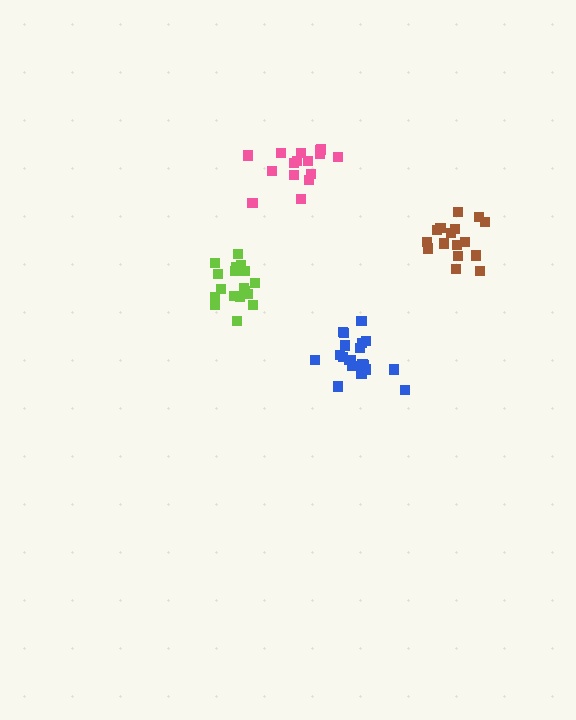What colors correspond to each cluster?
The clusters are colored: pink, lime, brown, blue.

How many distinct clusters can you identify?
There are 4 distinct clusters.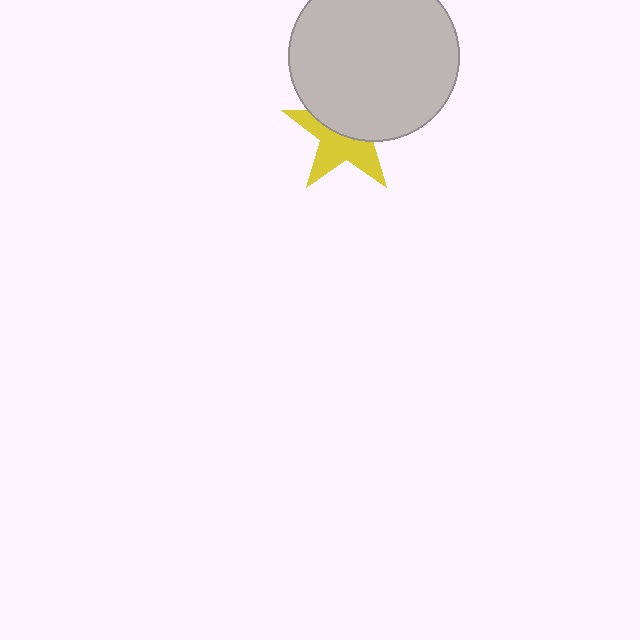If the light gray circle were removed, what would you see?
You would see the complete yellow star.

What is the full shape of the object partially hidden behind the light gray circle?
The partially hidden object is a yellow star.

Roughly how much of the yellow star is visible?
About half of it is visible (roughly 50%).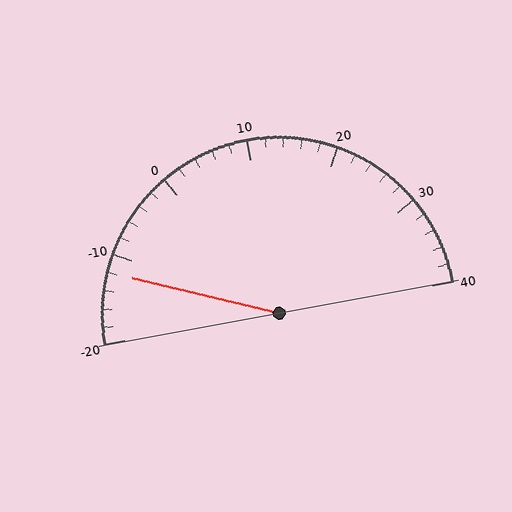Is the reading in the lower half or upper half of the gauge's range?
The reading is in the lower half of the range (-20 to 40).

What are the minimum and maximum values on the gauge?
The gauge ranges from -20 to 40.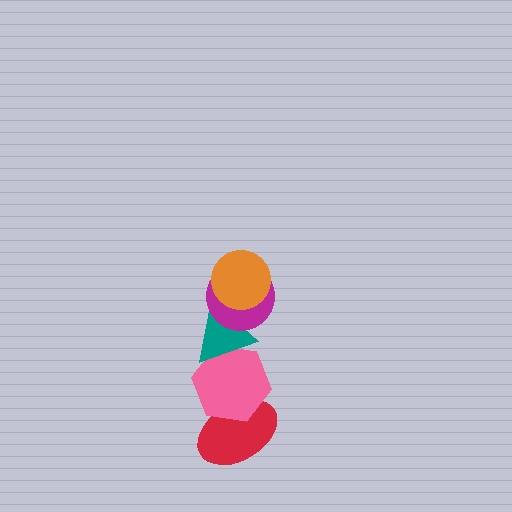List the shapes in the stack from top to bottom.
From top to bottom: the orange circle, the magenta circle, the teal triangle, the pink hexagon, the red ellipse.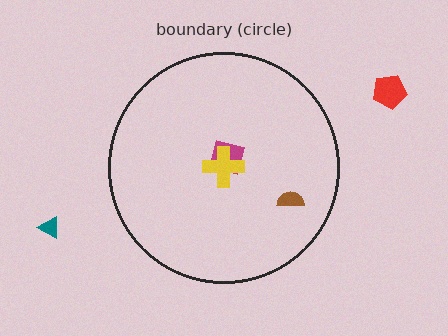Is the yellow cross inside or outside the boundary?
Inside.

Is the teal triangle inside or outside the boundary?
Outside.